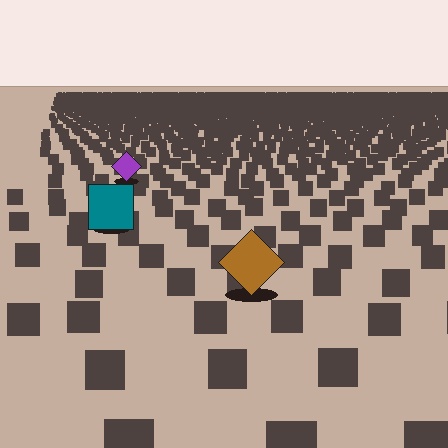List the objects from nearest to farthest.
From nearest to farthest: the brown diamond, the teal square, the purple diamond.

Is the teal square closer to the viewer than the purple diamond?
Yes. The teal square is closer — you can tell from the texture gradient: the ground texture is coarser near it.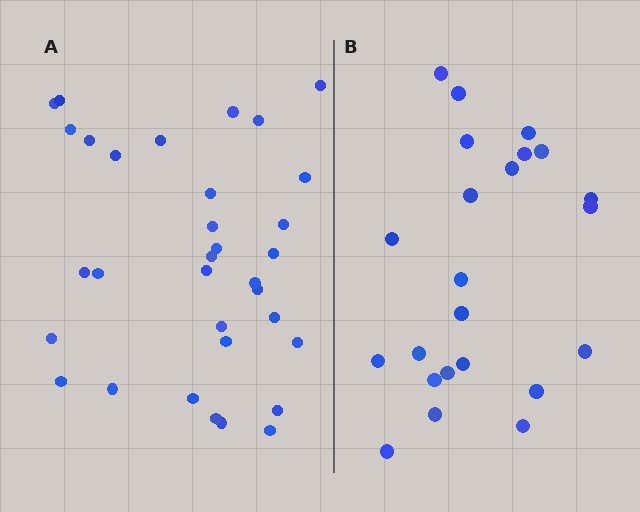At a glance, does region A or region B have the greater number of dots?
Region A (the left region) has more dots.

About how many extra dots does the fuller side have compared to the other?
Region A has roughly 10 or so more dots than region B.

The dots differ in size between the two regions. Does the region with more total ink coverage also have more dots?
No. Region B has more total ink coverage because its dots are larger, but region A actually contains more individual dots. Total area can be misleading — the number of items is what matters here.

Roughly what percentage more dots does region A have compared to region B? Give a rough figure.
About 45% more.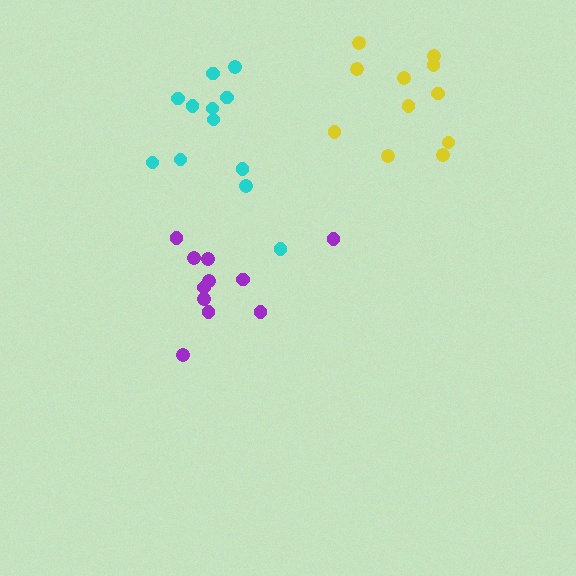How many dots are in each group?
Group 1: 11 dots, Group 2: 11 dots, Group 3: 12 dots (34 total).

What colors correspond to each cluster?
The clusters are colored: yellow, purple, cyan.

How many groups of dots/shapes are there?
There are 3 groups.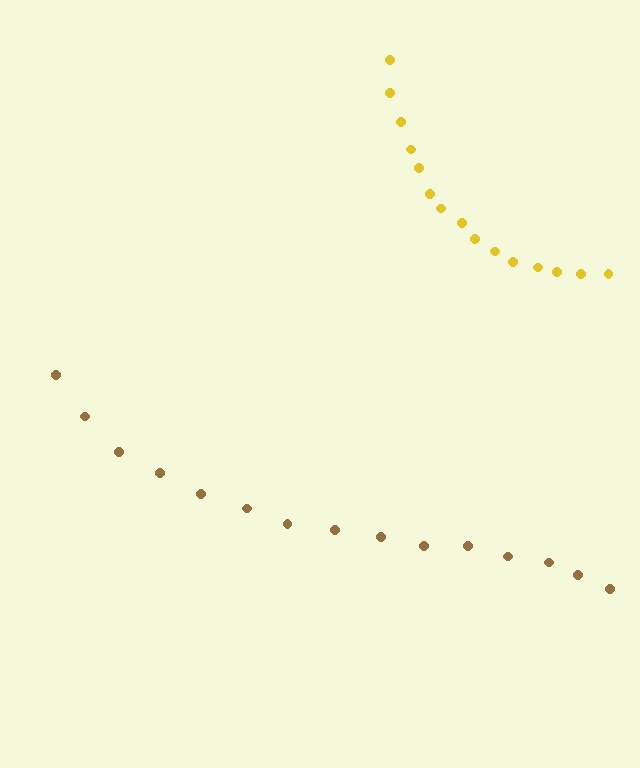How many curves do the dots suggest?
There are 2 distinct paths.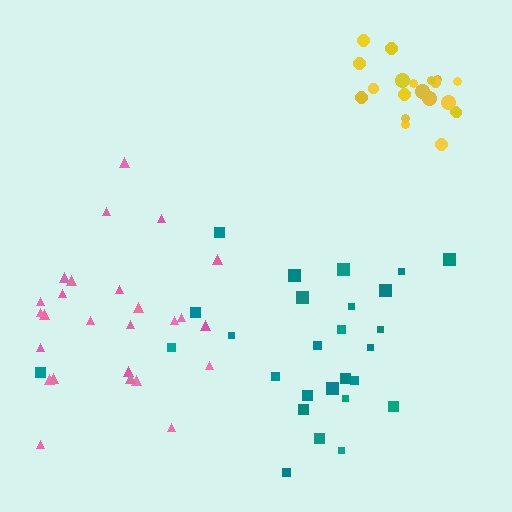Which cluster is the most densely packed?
Yellow.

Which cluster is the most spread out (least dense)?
Teal.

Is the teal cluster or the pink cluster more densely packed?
Pink.